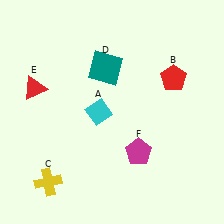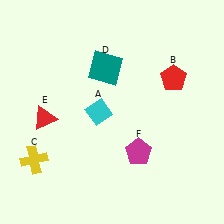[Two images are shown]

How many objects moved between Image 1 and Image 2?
2 objects moved between the two images.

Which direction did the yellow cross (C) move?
The yellow cross (C) moved up.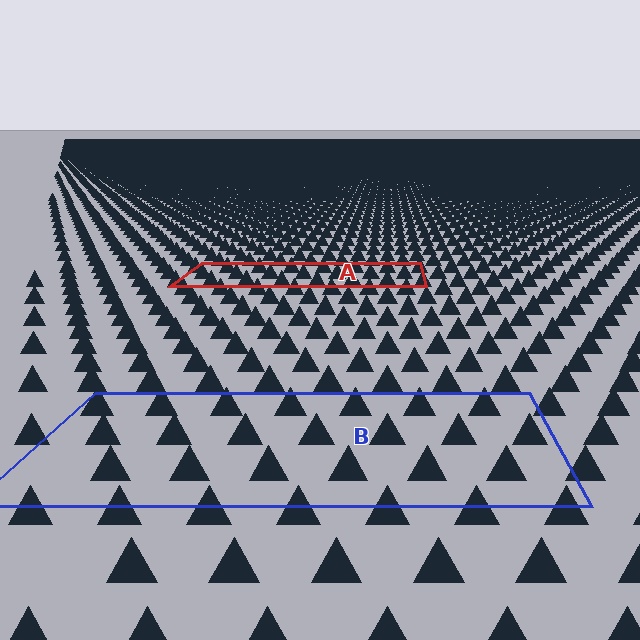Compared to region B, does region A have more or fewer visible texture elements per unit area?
Region A has more texture elements per unit area — they are packed more densely because it is farther away.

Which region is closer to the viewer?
Region B is closer. The texture elements there are larger and more spread out.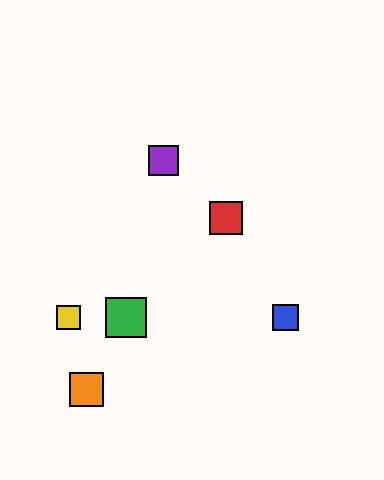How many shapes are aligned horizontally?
3 shapes (the blue square, the green square, the yellow square) are aligned horizontally.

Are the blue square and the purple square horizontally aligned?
No, the blue square is at y≈318 and the purple square is at y≈161.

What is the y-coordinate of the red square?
The red square is at y≈218.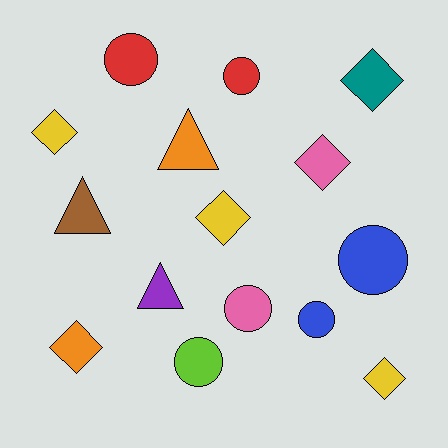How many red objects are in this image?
There are 2 red objects.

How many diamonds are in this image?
There are 6 diamonds.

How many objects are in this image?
There are 15 objects.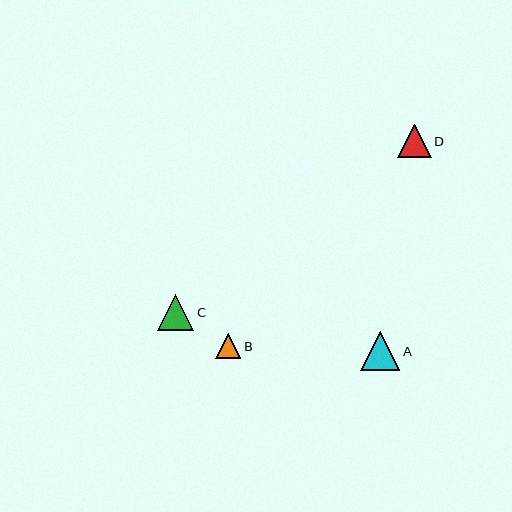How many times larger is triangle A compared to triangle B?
Triangle A is approximately 1.6 times the size of triangle B.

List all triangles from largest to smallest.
From largest to smallest: A, C, D, B.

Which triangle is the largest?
Triangle A is the largest with a size of approximately 39 pixels.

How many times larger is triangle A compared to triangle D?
Triangle A is approximately 1.2 times the size of triangle D.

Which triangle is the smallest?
Triangle B is the smallest with a size of approximately 25 pixels.